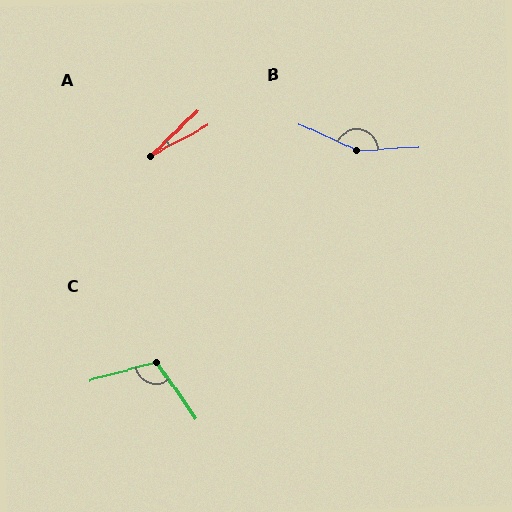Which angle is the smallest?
A, at approximately 16 degrees.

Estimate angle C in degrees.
Approximately 110 degrees.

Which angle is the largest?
B, at approximately 152 degrees.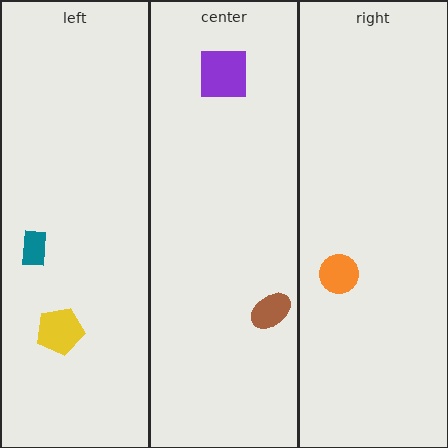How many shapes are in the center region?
2.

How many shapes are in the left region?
2.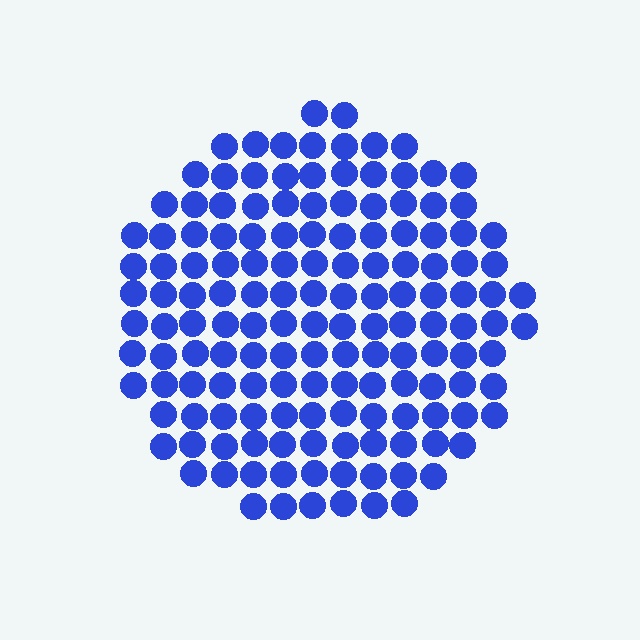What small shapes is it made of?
It is made of small circles.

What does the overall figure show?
The overall figure shows a circle.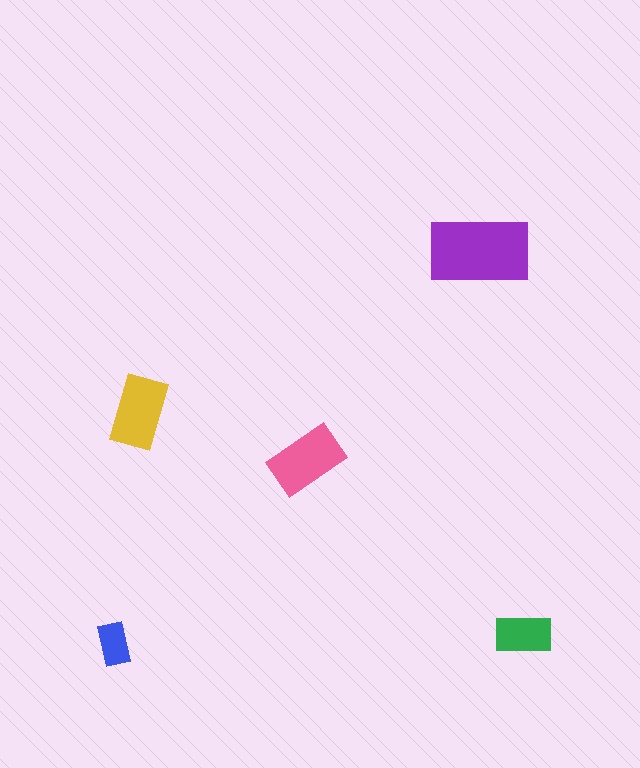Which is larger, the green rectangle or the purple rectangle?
The purple one.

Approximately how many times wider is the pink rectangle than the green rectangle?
About 1.5 times wider.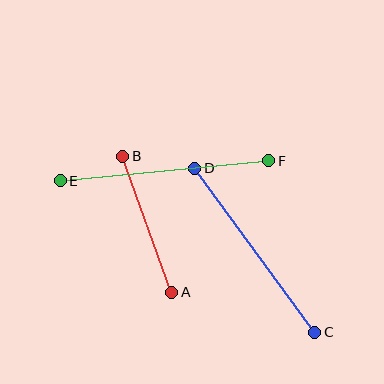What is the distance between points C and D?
The distance is approximately 204 pixels.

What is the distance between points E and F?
The distance is approximately 209 pixels.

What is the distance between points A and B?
The distance is approximately 145 pixels.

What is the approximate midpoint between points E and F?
The midpoint is at approximately (165, 171) pixels.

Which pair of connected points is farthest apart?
Points E and F are farthest apart.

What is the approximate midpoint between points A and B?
The midpoint is at approximately (147, 224) pixels.